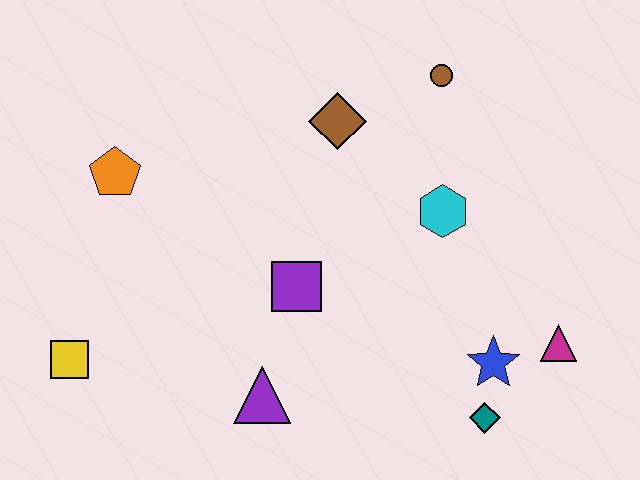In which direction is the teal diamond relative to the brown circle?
The teal diamond is below the brown circle.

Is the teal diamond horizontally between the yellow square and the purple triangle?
No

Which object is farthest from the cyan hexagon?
The yellow square is farthest from the cyan hexagon.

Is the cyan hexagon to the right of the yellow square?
Yes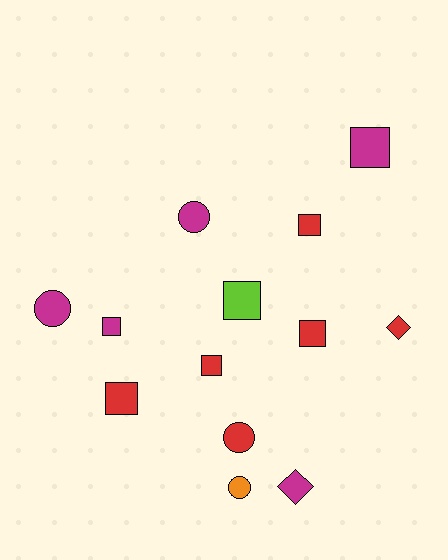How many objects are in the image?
There are 13 objects.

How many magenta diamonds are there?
There is 1 magenta diamond.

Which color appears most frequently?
Red, with 6 objects.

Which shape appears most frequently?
Square, with 7 objects.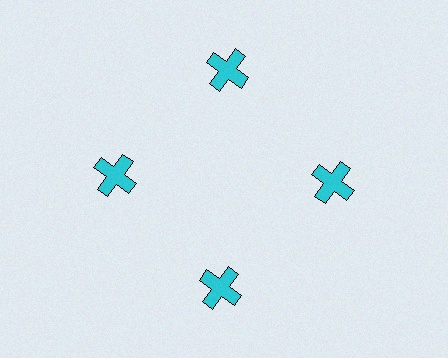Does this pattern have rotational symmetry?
Yes, this pattern has 4-fold rotational symmetry. It looks the same after rotating 90 degrees around the center.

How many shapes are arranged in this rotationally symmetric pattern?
There are 4 shapes, arranged in 4 groups of 1.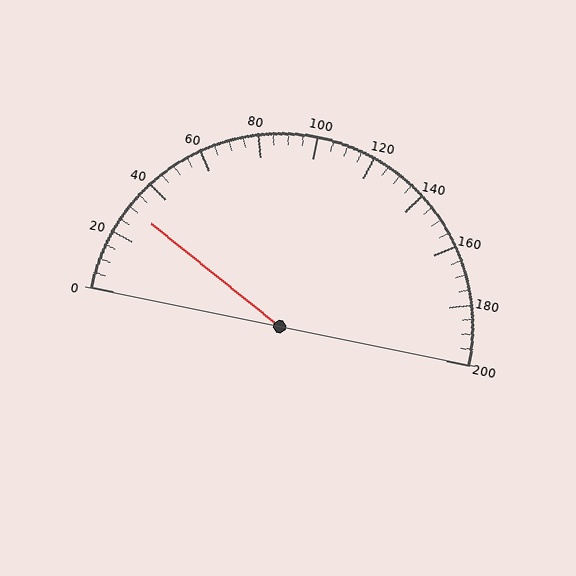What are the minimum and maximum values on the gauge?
The gauge ranges from 0 to 200.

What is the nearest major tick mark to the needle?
The nearest major tick mark is 40.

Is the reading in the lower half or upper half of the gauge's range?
The reading is in the lower half of the range (0 to 200).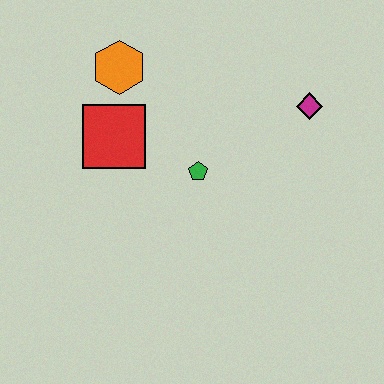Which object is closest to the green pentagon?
The red square is closest to the green pentagon.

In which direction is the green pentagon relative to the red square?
The green pentagon is to the right of the red square.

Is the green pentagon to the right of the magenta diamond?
No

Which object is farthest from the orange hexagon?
The magenta diamond is farthest from the orange hexagon.